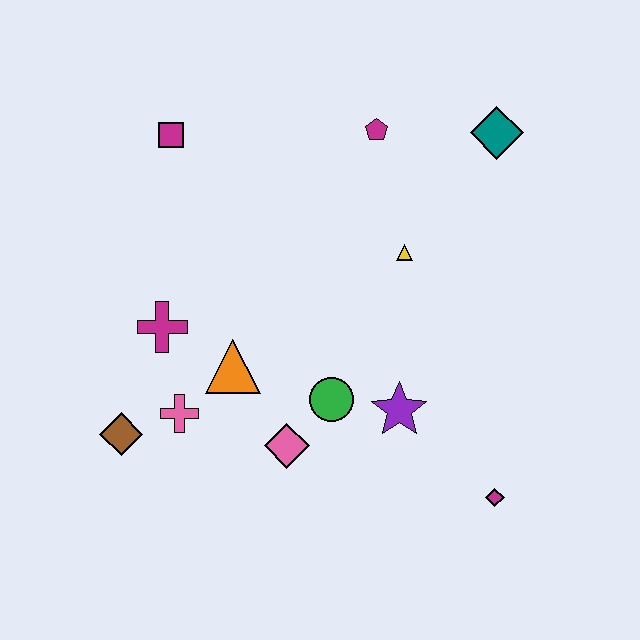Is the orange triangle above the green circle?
Yes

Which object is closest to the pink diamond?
The green circle is closest to the pink diamond.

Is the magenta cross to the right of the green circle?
No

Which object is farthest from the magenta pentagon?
The brown diamond is farthest from the magenta pentagon.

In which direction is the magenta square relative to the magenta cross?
The magenta square is above the magenta cross.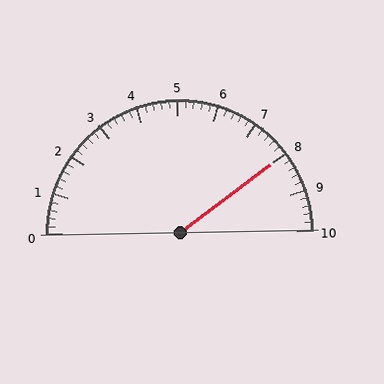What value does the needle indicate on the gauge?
The needle indicates approximately 8.0.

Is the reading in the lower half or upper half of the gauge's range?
The reading is in the upper half of the range (0 to 10).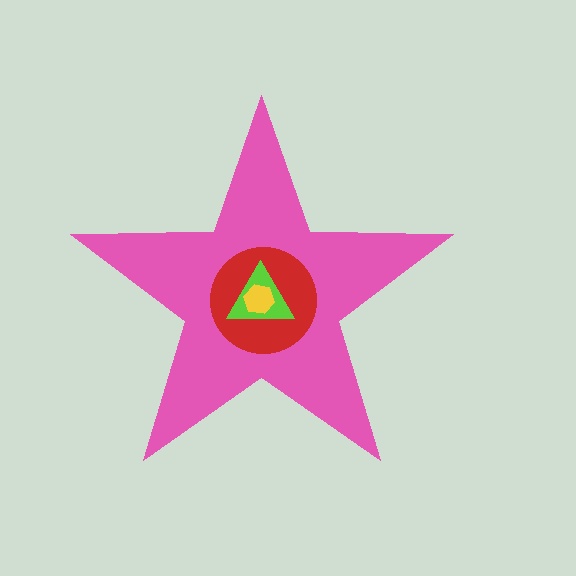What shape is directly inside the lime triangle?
The yellow hexagon.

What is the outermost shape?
The pink star.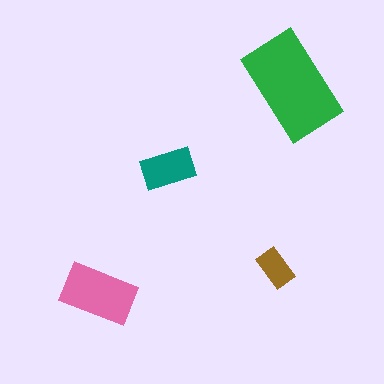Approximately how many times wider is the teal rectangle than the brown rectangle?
About 1.5 times wider.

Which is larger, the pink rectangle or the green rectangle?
The green one.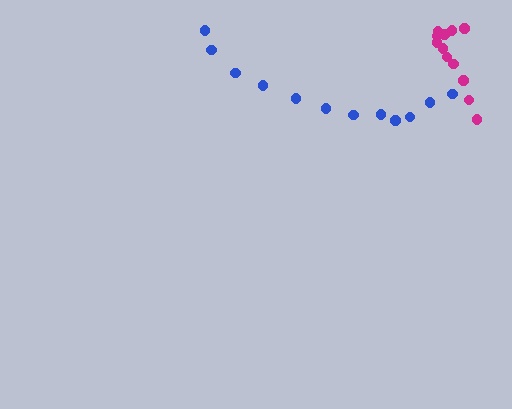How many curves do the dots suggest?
There are 2 distinct paths.